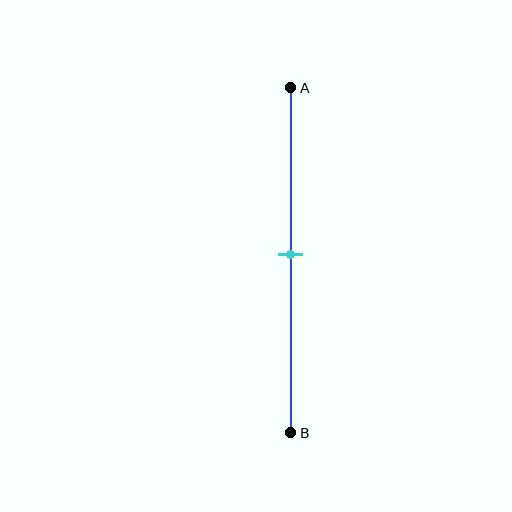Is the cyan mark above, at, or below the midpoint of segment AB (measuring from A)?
The cyan mark is approximately at the midpoint of segment AB.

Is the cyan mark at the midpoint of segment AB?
Yes, the mark is approximately at the midpoint.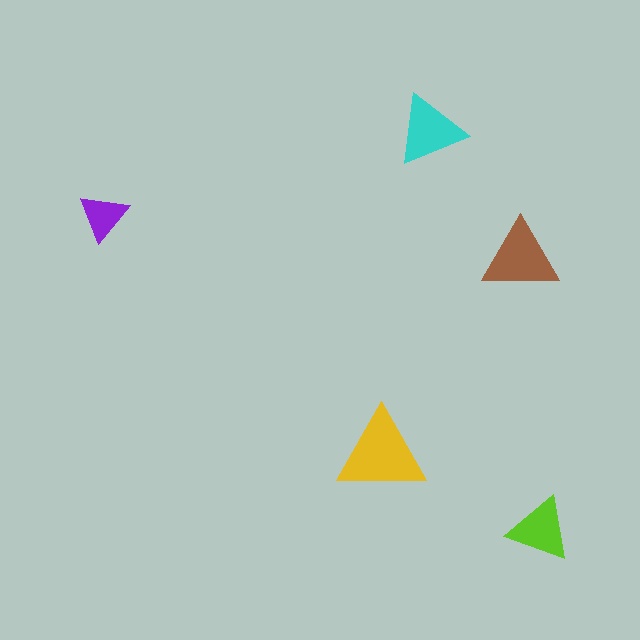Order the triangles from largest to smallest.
the yellow one, the brown one, the cyan one, the lime one, the purple one.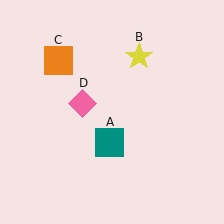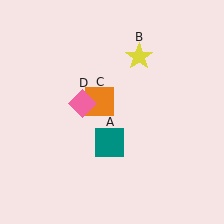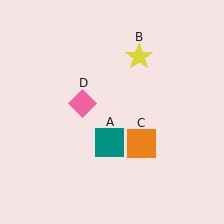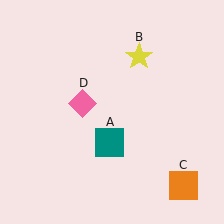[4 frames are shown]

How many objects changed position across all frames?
1 object changed position: orange square (object C).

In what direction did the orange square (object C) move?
The orange square (object C) moved down and to the right.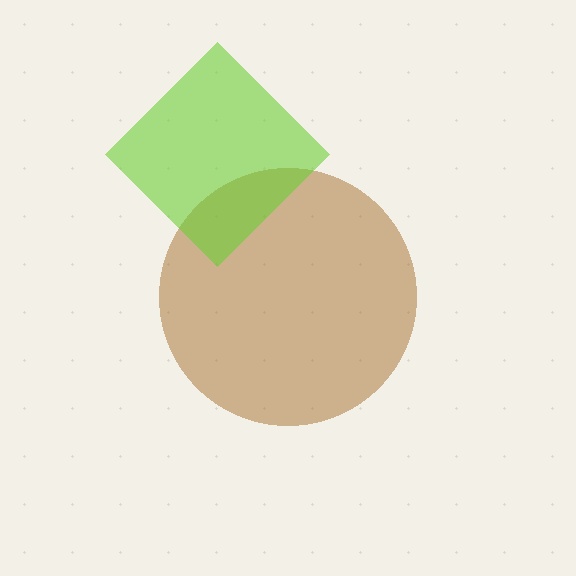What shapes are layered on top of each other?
The layered shapes are: a brown circle, a lime diamond.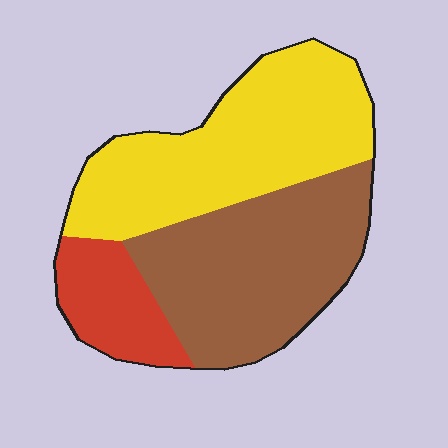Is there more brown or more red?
Brown.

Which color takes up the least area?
Red, at roughly 15%.